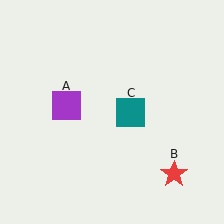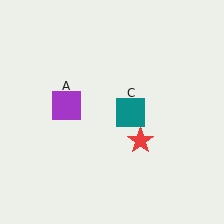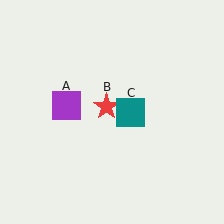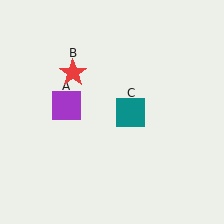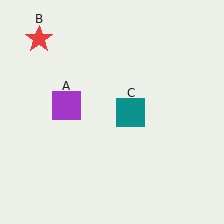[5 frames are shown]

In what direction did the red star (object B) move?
The red star (object B) moved up and to the left.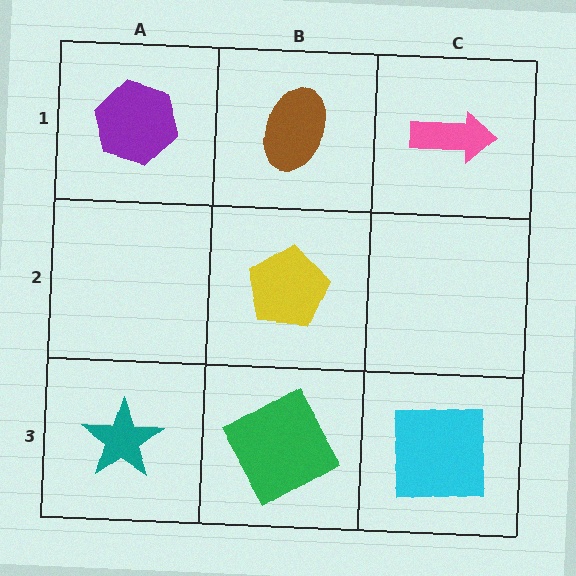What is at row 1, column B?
A brown ellipse.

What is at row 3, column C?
A cyan square.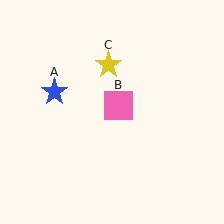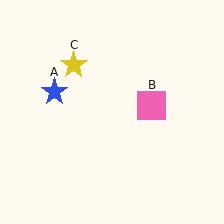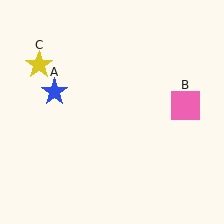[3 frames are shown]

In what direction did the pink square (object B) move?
The pink square (object B) moved right.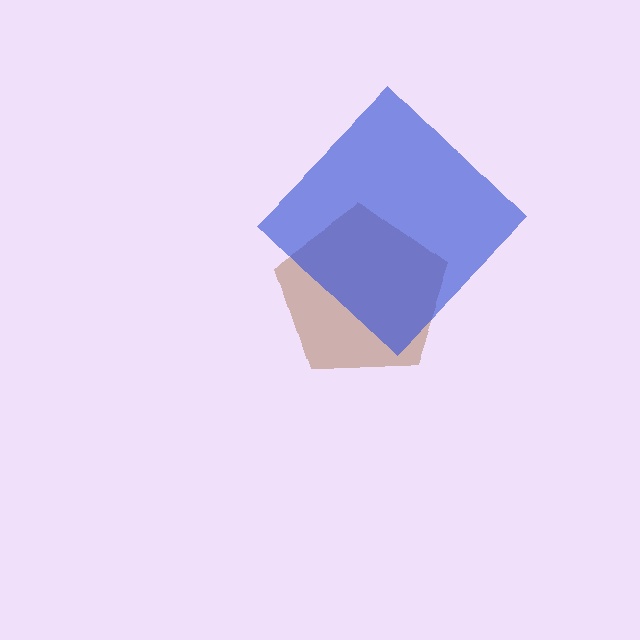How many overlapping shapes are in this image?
There are 2 overlapping shapes in the image.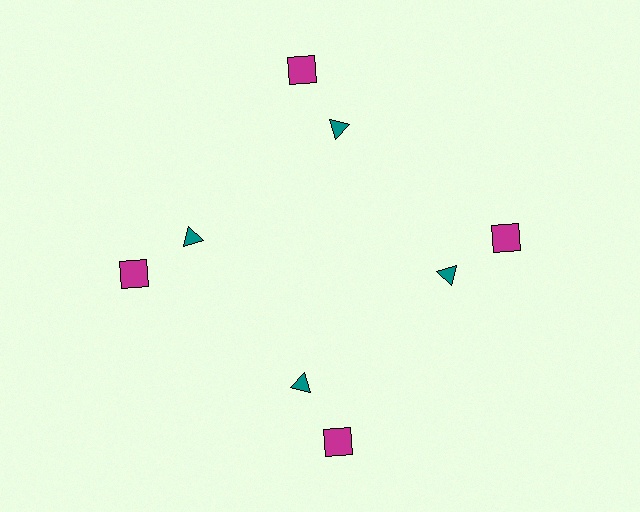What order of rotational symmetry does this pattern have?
This pattern has 4-fold rotational symmetry.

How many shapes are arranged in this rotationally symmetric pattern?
There are 8 shapes, arranged in 4 groups of 2.